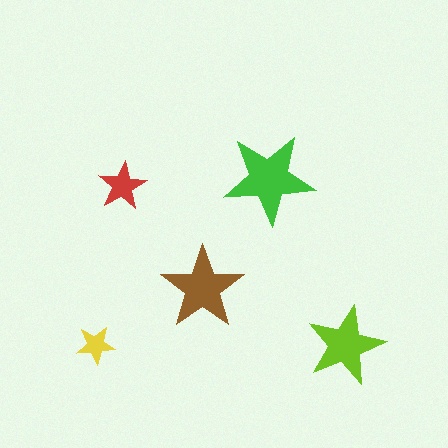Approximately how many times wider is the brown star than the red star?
About 1.5 times wider.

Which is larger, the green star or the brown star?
The green one.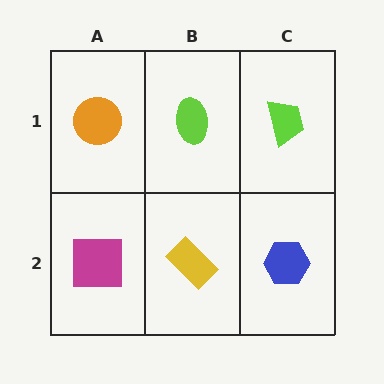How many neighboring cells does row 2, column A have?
2.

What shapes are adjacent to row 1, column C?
A blue hexagon (row 2, column C), a lime ellipse (row 1, column B).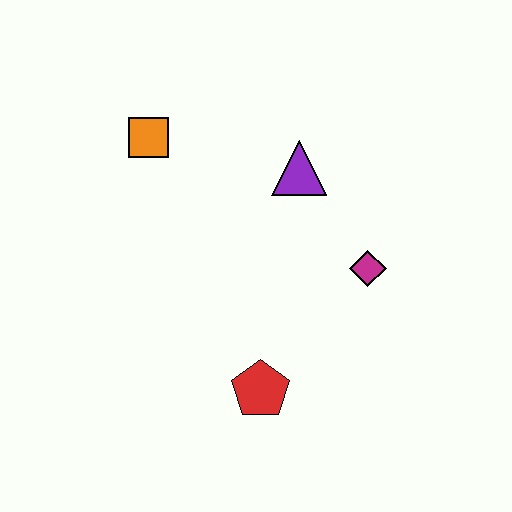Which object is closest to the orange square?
The purple triangle is closest to the orange square.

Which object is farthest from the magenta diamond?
The orange square is farthest from the magenta diamond.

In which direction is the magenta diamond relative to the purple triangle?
The magenta diamond is below the purple triangle.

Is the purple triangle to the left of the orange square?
No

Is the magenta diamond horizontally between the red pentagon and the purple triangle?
No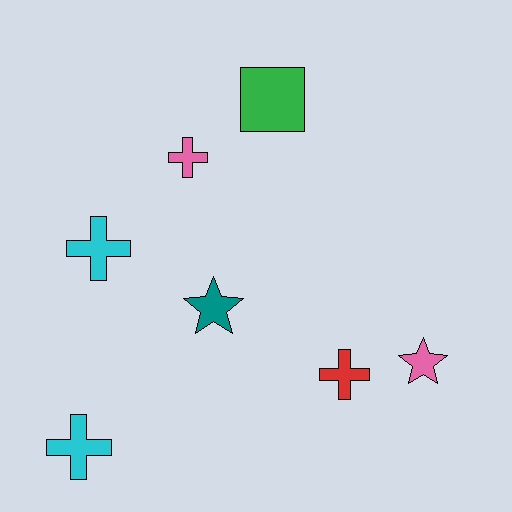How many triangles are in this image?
There are no triangles.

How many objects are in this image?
There are 7 objects.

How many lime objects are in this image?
There are no lime objects.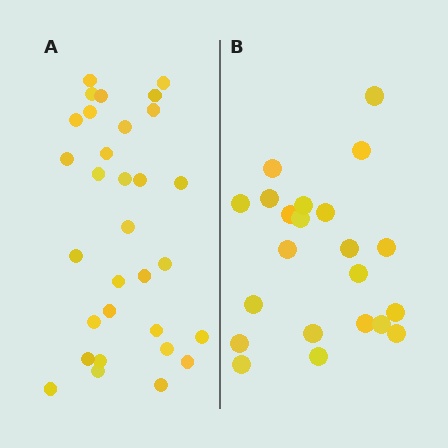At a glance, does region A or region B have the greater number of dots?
Region A (the left region) has more dots.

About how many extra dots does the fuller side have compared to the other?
Region A has roughly 8 or so more dots than region B.